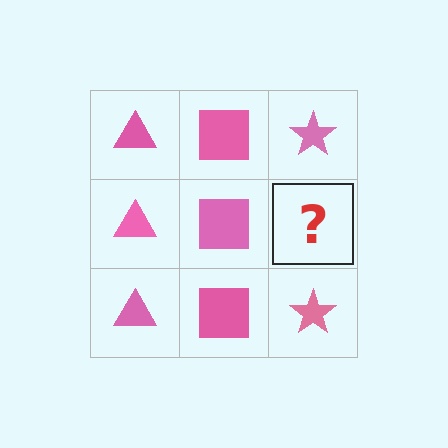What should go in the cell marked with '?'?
The missing cell should contain a pink star.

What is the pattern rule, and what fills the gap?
The rule is that each column has a consistent shape. The gap should be filled with a pink star.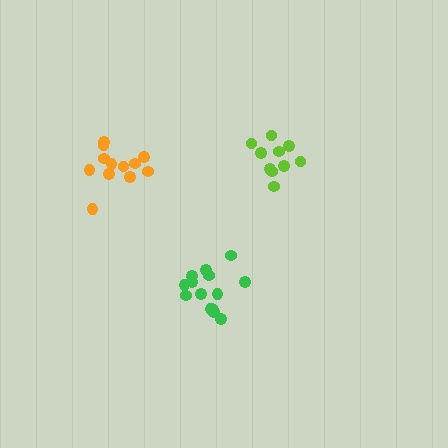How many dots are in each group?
Group 1: 10 dots, Group 2: 14 dots, Group 3: 12 dots (36 total).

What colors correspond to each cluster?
The clusters are colored: lime, green, orange.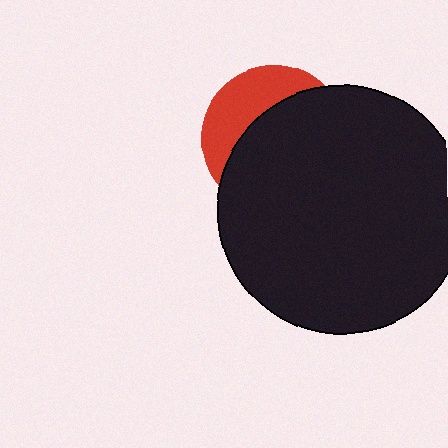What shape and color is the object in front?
The object in front is a black circle.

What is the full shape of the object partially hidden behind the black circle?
The partially hidden object is a red circle.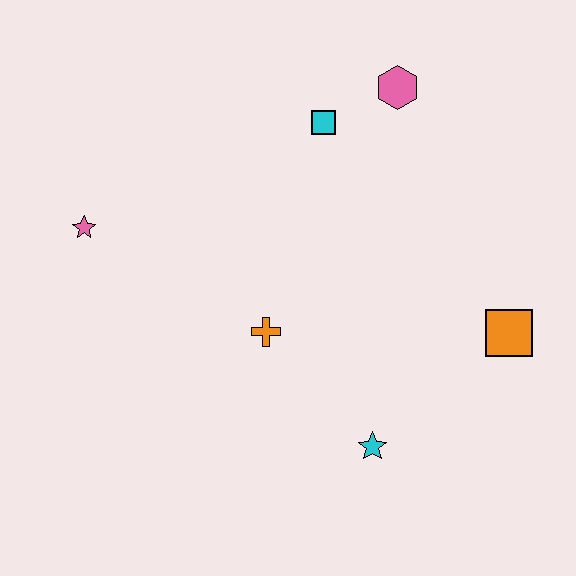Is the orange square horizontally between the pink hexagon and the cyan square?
No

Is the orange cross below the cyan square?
Yes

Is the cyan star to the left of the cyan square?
No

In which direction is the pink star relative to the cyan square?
The pink star is to the left of the cyan square.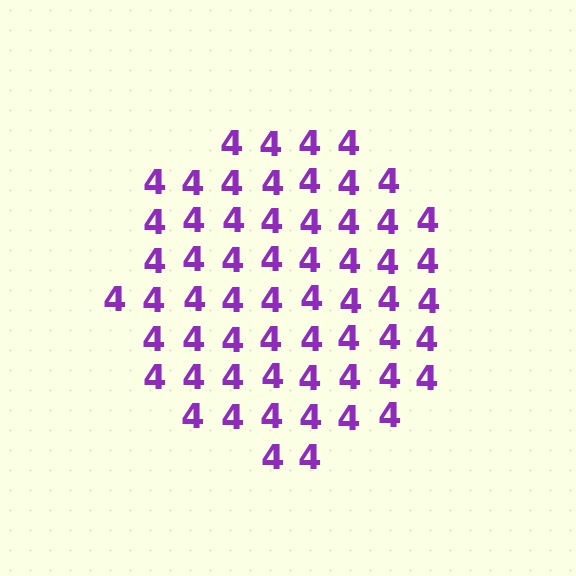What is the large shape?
The large shape is a circle.